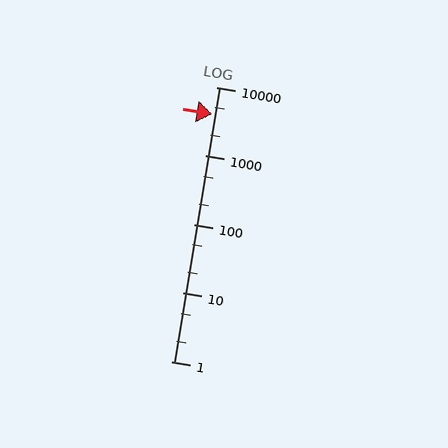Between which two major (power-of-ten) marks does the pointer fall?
The pointer is between 1000 and 10000.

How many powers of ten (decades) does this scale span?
The scale spans 4 decades, from 1 to 10000.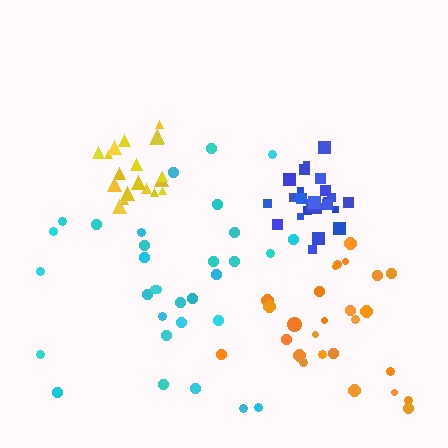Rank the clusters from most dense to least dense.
blue, yellow, orange, cyan.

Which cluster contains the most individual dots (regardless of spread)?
Cyan (32).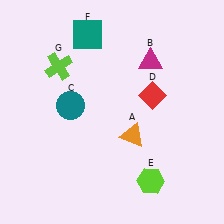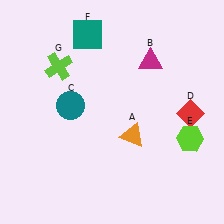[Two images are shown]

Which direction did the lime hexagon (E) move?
The lime hexagon (E) moved up.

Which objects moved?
The objects that moved are: the red diamond (D), the lime hexagon (E).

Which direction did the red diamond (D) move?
The red diamond (D) moved right.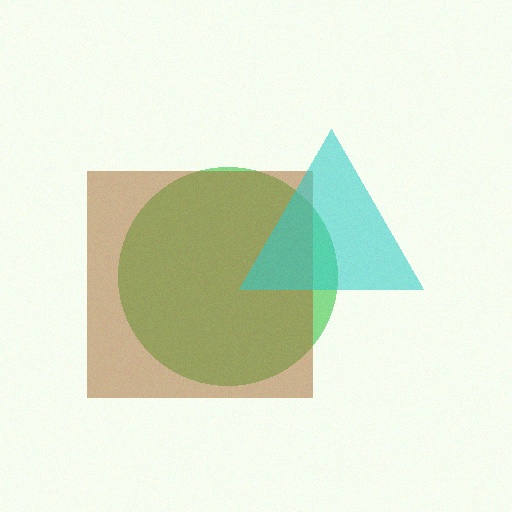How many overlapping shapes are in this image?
There are 3 overlapping shapes in the image.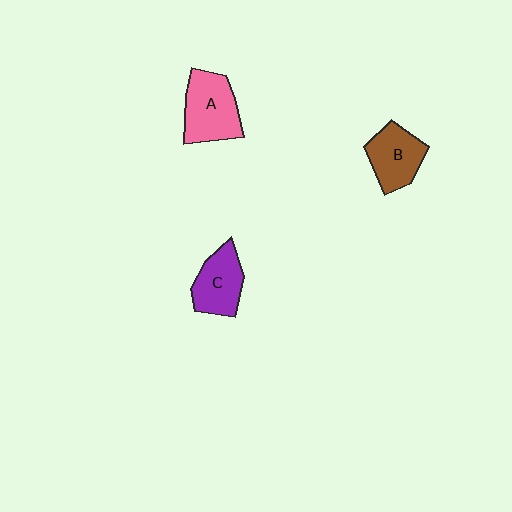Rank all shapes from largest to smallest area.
From largest to smallest: A (pink), B (brown), C (purple).